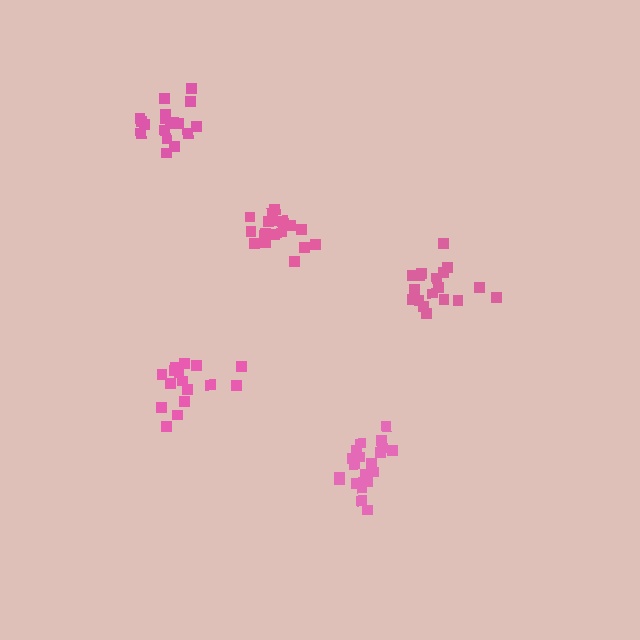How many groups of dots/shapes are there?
There are 5 groups.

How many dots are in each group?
Group 1: 16 dots, Group 2: 18 dots, Group 3: 19 dots, Group 4: 20 dots, Group 5: 19 dots (92 total).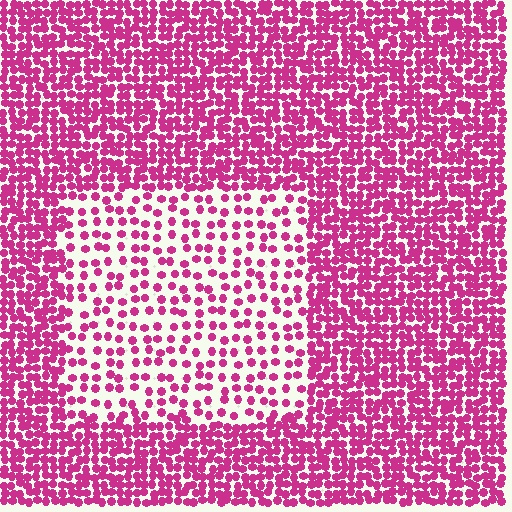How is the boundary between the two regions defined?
The boundary is defined by a change in element density (approximately 2.4x ratio). All elements are the same color, size, and shape.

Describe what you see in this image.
The image contains small magenta elements arranged at two different densities. A rectangle-shaped region is visible where the elements are less densely packed than the surrounding area.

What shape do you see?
I see a rectangle.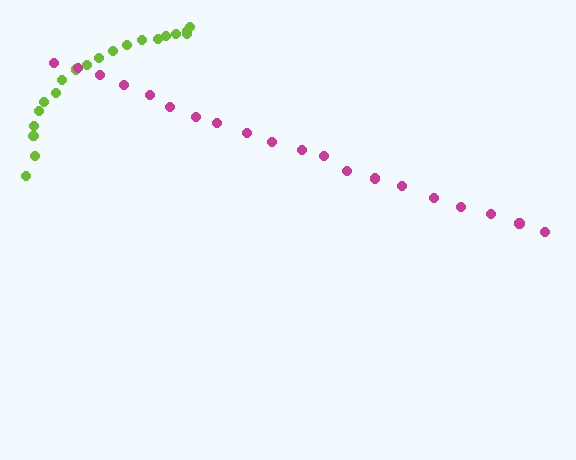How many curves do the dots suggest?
There are 2 distinct paths.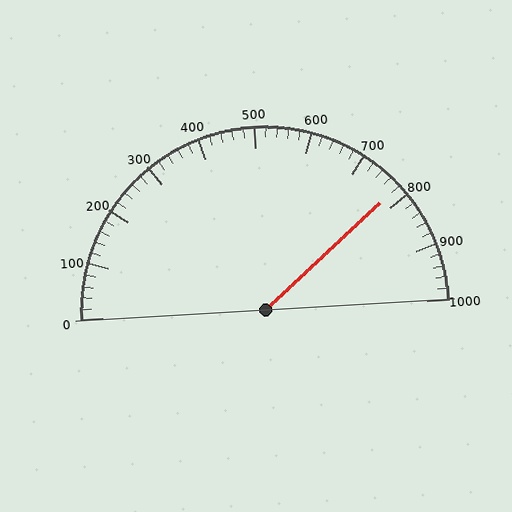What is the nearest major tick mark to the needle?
The nearest major tick mark is 800.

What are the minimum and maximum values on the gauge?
The gauge ranges from 0 to 1000.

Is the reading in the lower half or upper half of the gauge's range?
The reading is in the upper half of the range (0 to 1000).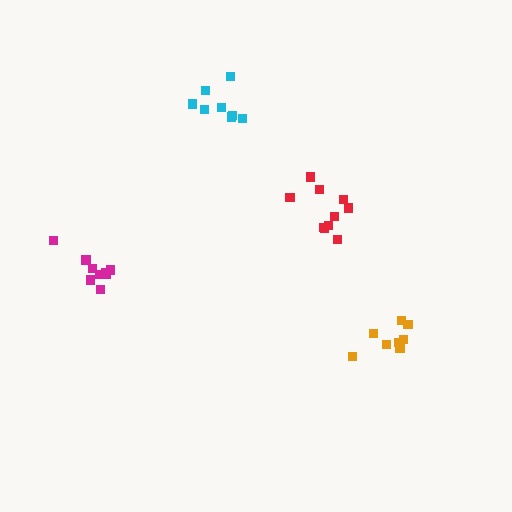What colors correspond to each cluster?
The clusters are colored: red, cyan, orange, magenta.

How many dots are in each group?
Group 1: 10 dots, Group 2: 8 dots, Group 3: 8 dots, Group 4: 9 dots (35 total).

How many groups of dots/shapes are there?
There are 4 groups.